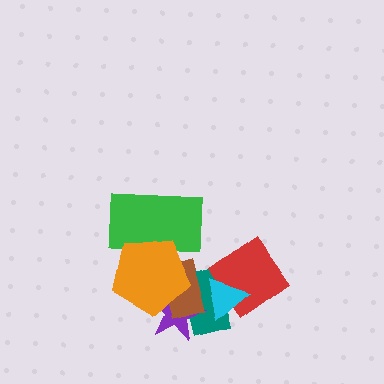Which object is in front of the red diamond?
The cyan triangle is in front of the red diamond.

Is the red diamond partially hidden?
Yes, it is partially covered by another shape.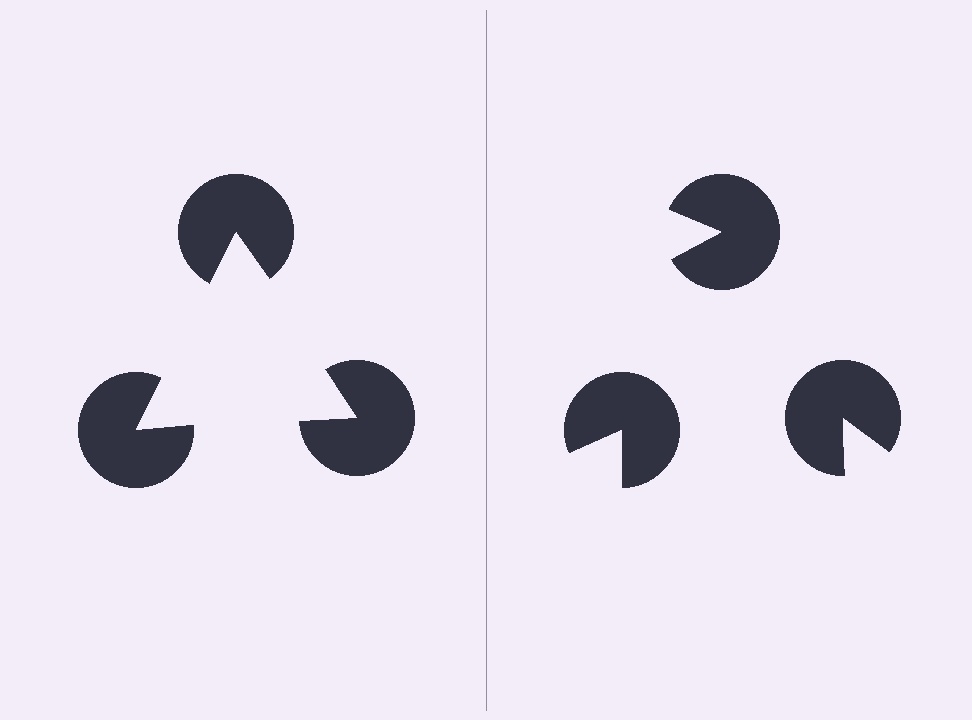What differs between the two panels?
The pac-man discs are positioned identically on both sides; only the wedge orientations differ. On the left they align to a triangle; on the right they are misaligned.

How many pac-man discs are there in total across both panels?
6 — 3 on each side.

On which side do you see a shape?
An illusory triangle appears on the left side. On the right side the wedge cuts are rotated, so no coherent shape forms.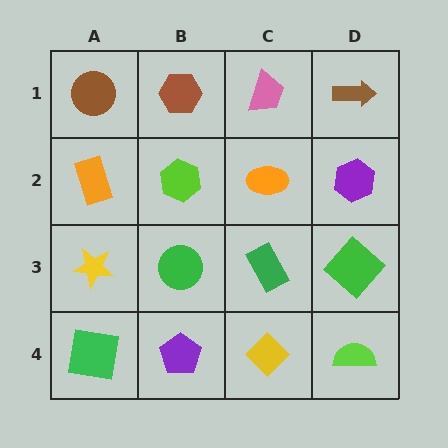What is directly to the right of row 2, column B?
An orange ellipse.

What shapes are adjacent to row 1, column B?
A lime hexagon (row 2, column B), a brown circle (row 1, column A), a pink trapezoid (row 1, column C).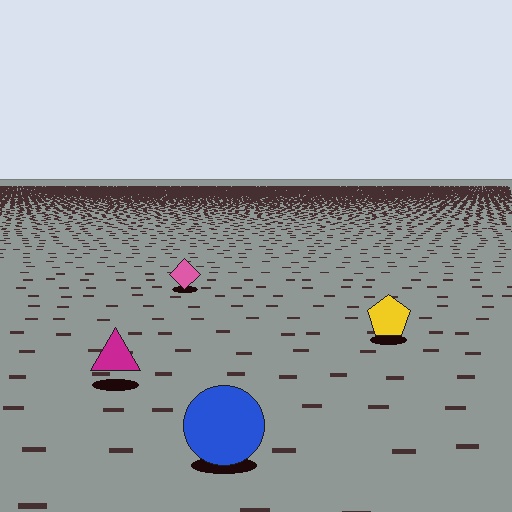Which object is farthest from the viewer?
The pink diamond is farthest from the viewer. It appears smaller and the ground texture around it is denser.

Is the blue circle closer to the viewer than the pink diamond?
Yes. The blue circle is closer — you can tell from the texture gradient: the ground texture is coarser near it.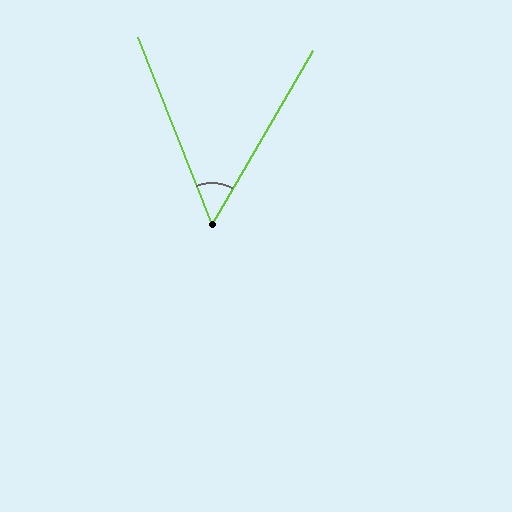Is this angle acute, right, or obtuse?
It is acute.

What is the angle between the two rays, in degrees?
Approximately 52 degrees.